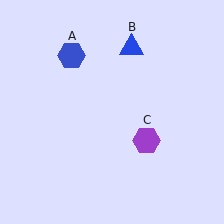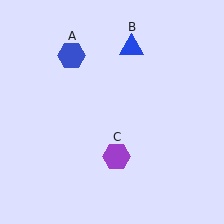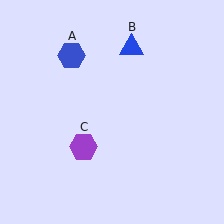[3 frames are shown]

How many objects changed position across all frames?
1 object changed position: purple hexagon (object C).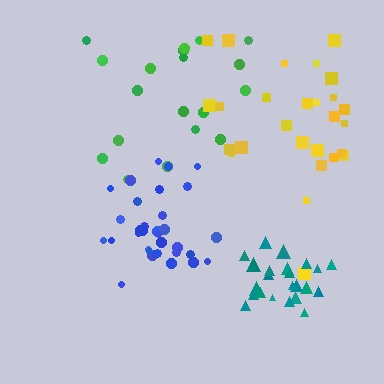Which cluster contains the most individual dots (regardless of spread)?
Blue (32).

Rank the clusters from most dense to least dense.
teal, blue, yellow, green.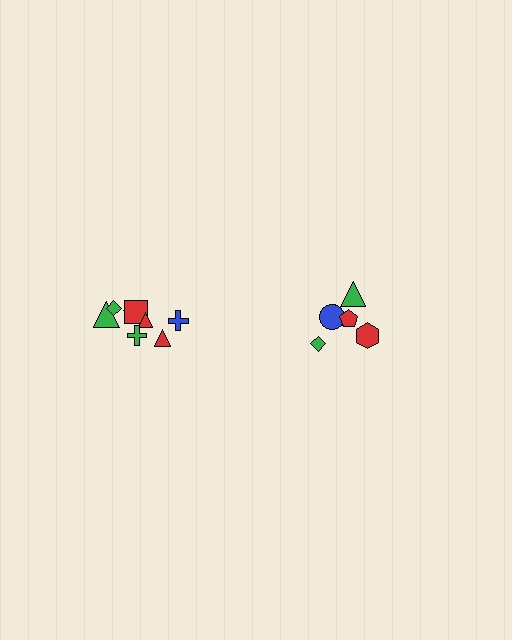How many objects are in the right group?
There are 6 objects.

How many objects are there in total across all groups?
There are 14 objects.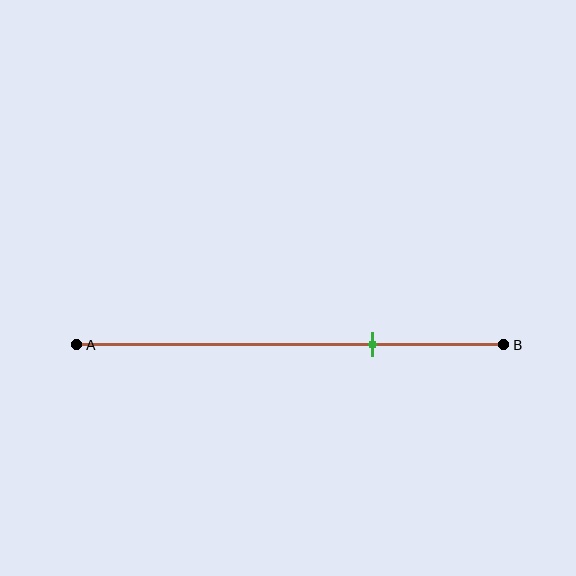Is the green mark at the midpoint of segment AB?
No, the mark is at about 70% from A, not at the 50% midpoint.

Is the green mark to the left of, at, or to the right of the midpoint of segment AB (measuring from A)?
The green mark is to the right of the midpoint of segment AB.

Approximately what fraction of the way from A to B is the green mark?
The green mark is approximately 70% of the way from A to B.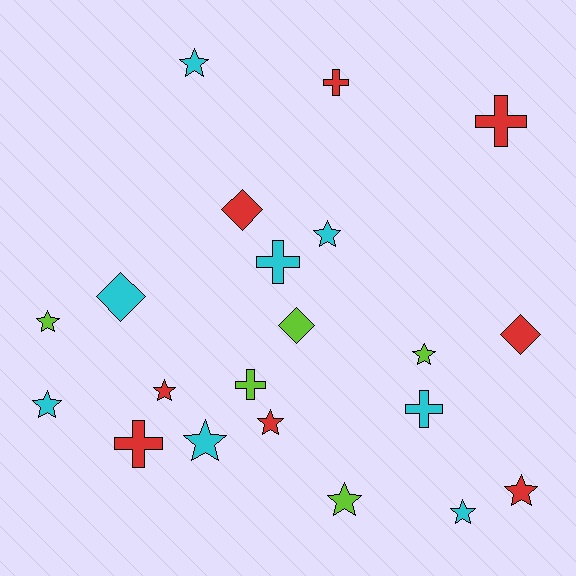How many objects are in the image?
There are 21 objects.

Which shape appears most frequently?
Star, with 11 objects.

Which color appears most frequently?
Red, with 8 objects.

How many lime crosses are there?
There is 1 lime cross.